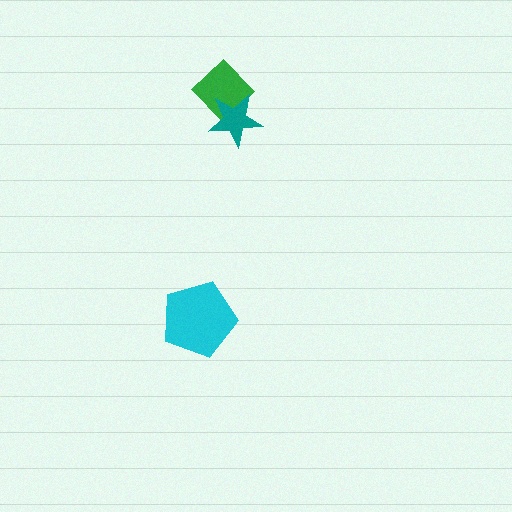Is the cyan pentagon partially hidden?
No, no other shape covers it.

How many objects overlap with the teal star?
1 object overlaps with the teal star.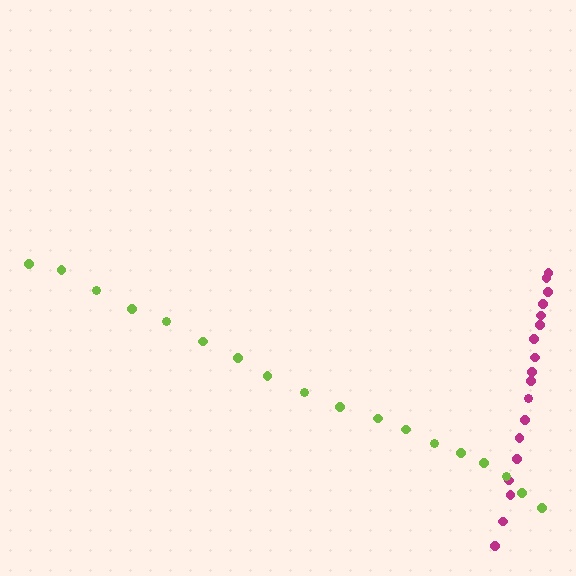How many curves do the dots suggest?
There are 2 distinct paths.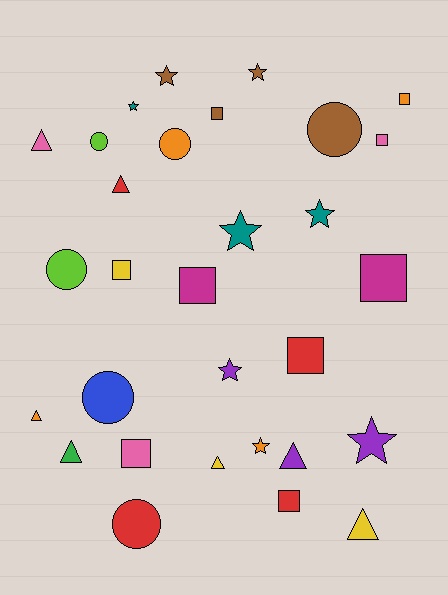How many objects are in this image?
There are 30 objects.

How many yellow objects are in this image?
There are 3 yellow objects.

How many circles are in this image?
There are 6 circles.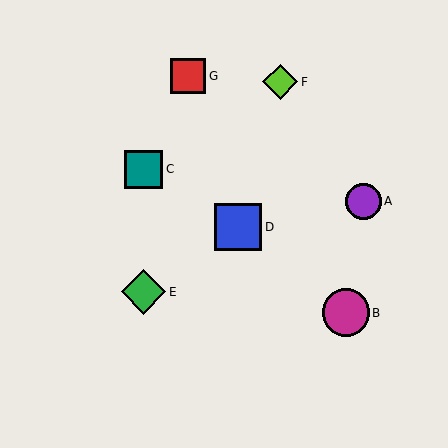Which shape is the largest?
The magenta circle (labeled B) is the largest.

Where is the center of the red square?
The center of the red square is at (188, 76).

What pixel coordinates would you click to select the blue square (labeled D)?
Click at (238, 227) to select the blue square D.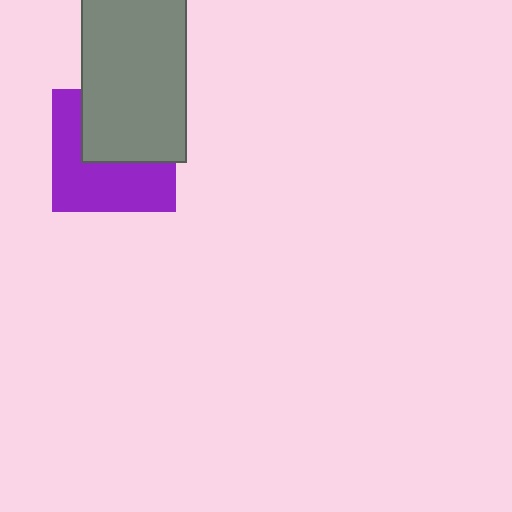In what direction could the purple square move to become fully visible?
The purple square could move down. That would shift it out from behind the gray rectangle entirely.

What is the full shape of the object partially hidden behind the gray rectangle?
The partially hidden object is a purple square.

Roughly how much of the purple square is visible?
About half of it is visible (roughly 54%).